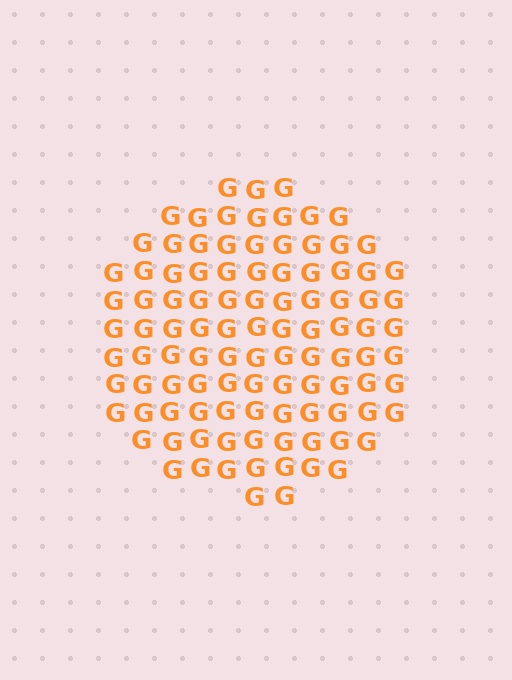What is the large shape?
The large shape is a circle.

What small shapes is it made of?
It is made of small letter G's.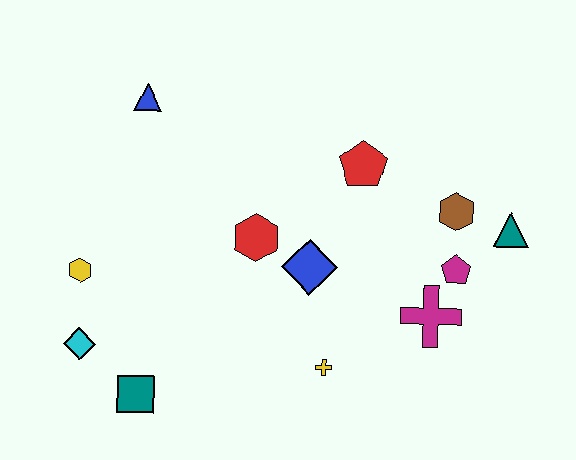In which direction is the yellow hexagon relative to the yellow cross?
The yellow hexagon is to the left of the yellow cross.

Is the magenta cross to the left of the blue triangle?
No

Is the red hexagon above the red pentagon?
No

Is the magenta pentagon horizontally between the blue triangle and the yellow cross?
No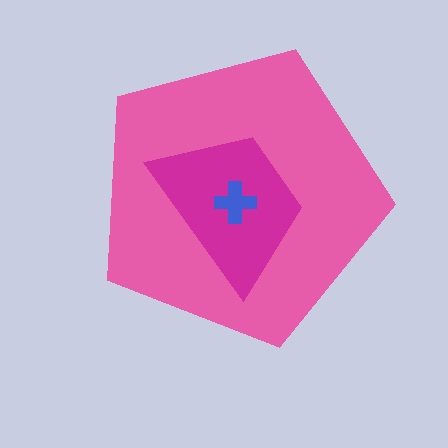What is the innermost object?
The blue cross.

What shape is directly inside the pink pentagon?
The magenta trapezoid.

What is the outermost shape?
The pink pentagon.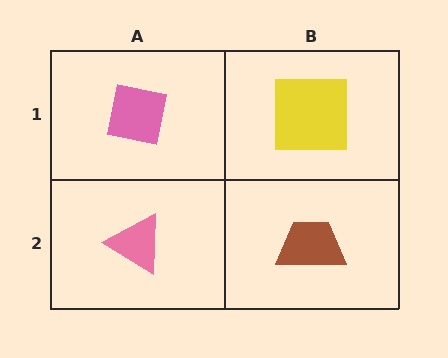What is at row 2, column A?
A pink triangle.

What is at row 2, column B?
A brown trapezoid.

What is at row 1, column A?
A pink square.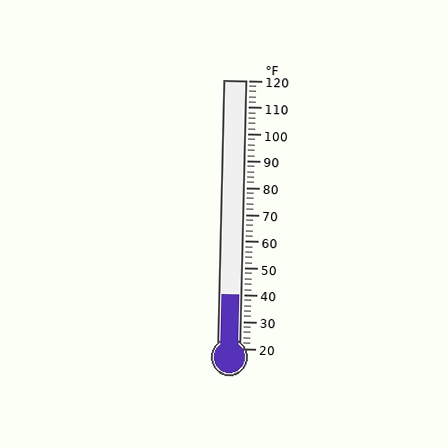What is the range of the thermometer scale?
The thermometer scale ranges from 20°F to 120°F.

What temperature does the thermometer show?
The thermometer shows approximately 40°F.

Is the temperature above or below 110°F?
The temperature is below 110°F.